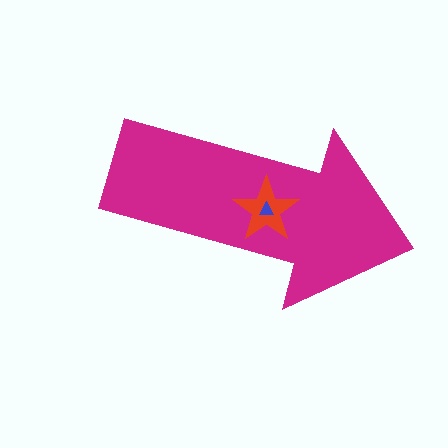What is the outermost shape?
The magenta arrow.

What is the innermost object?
The blue triangle.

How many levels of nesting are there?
3.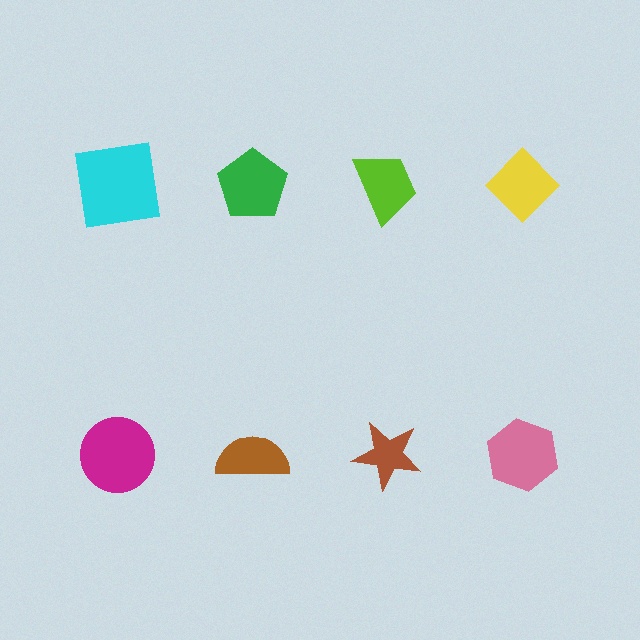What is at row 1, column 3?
A lime trapezoid.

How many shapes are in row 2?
4 shapes.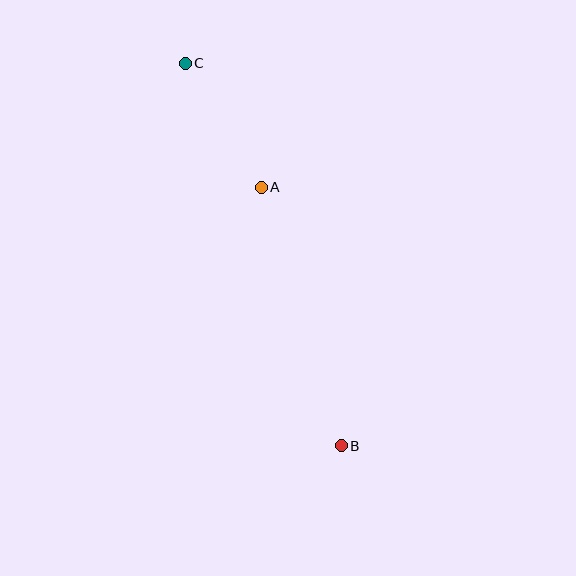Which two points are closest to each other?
Points A and C are closest to each other.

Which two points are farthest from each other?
Points B and C are farthest from each other.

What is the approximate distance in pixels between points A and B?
The distance between A and B is approximately 270 pixels.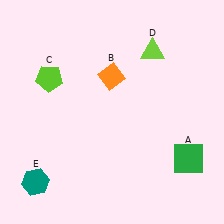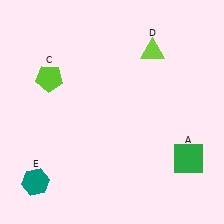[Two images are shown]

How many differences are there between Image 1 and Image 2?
There is 1 difference between the two images.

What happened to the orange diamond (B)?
The orange diamond (B) was removed in Image 2. It was in the top-left area of Image 1.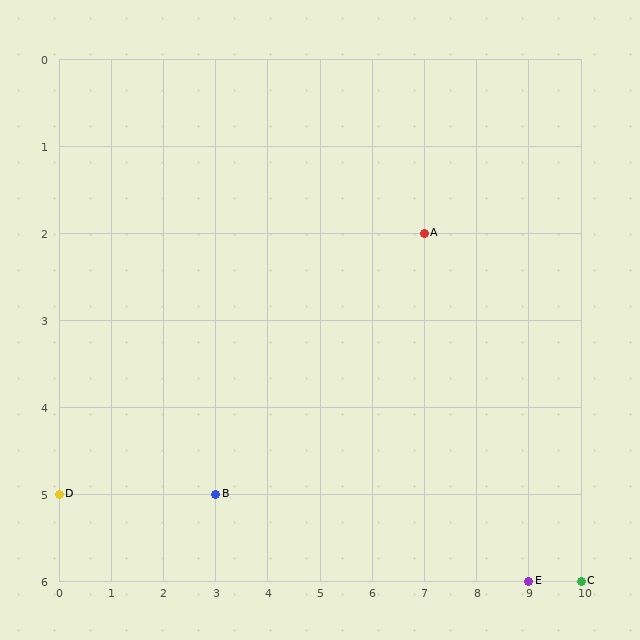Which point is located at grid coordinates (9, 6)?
Point E is at (9, 6).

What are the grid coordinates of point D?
Point D is at grid coordinates (0, 5).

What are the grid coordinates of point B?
Point B is at grid coordinates (3, 5).